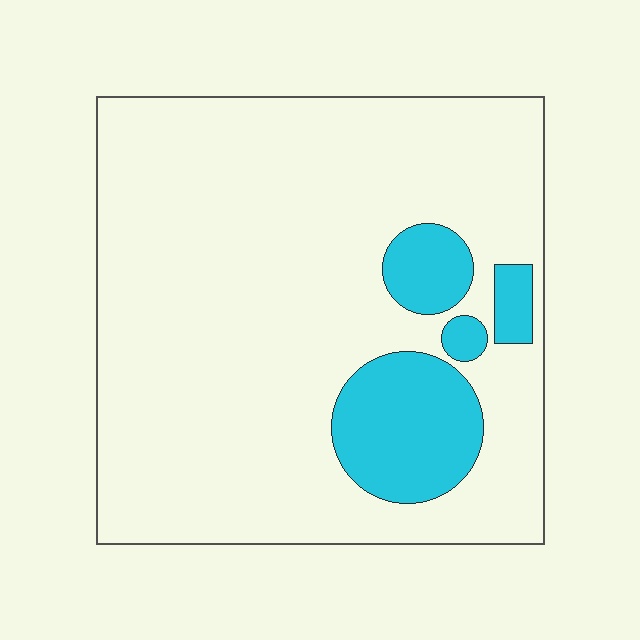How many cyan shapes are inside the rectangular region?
4.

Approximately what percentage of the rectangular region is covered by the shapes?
Approximately 15%.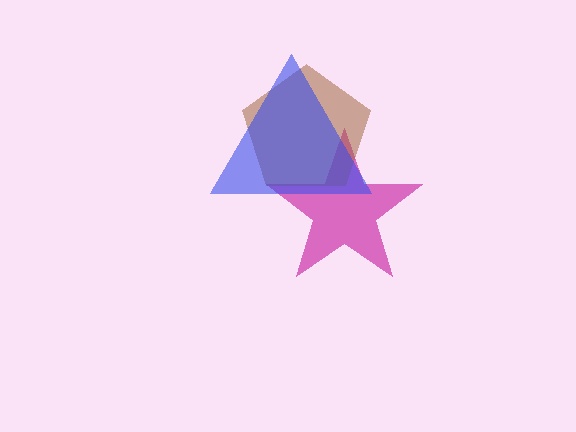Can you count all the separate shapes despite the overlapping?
Yes, there are 3 separate shapes.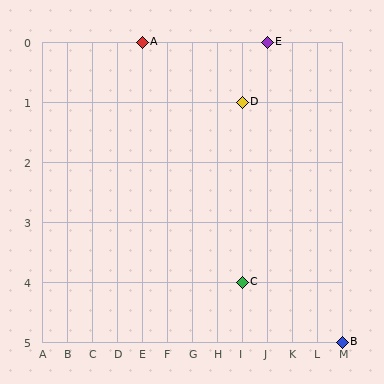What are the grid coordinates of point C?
Point C is at grid coordinates (I, 4).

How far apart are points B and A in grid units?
Points B and A are 8 columns and 5 rows apart (about 9.4 grid units diagonally).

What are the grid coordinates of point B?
Point B is at grid coordinates (M, 5).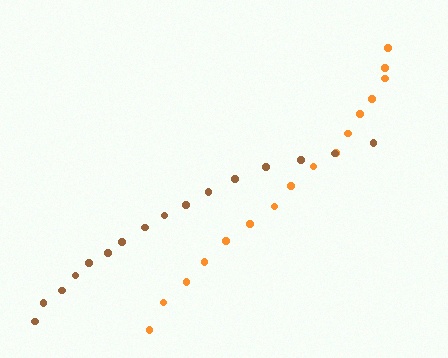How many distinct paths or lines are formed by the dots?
There are 2 distinct paths.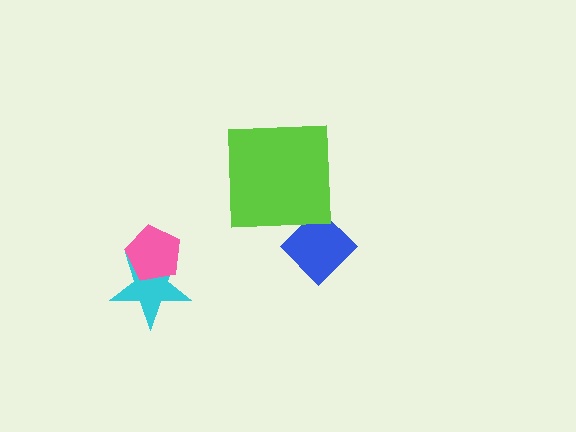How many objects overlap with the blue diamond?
0 objects overlap with the blue diamond.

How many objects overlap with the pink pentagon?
1 object overlaps with the pink pentagon.